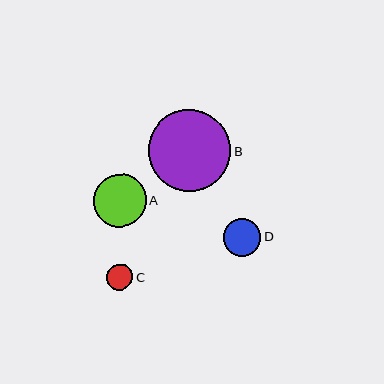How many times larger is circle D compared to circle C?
Circle D is approximately 1.4 times the size of circle C.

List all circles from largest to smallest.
From largest to smallest: B, A, D, C.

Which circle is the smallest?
Circle C is the smallest with a size of approximately 26 pixels.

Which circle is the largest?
Circle B is the largest with a size of approximately 82 pixels.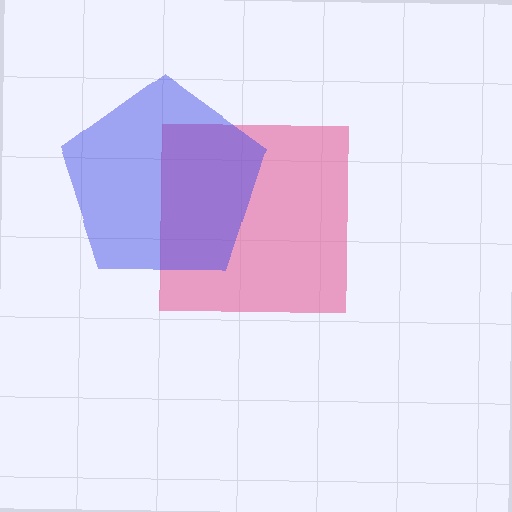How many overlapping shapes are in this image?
There are 2 overlapping shapes in the image.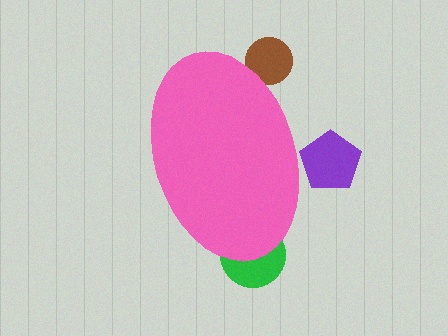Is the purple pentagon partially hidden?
Yes, the purple pentagon is partially hidden behind the pink ellipse.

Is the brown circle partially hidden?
Yes, the brown circle is partially hidden behind the pink ellipse.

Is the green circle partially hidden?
Yes, the green circle is partially hidden behind the pink ellipse.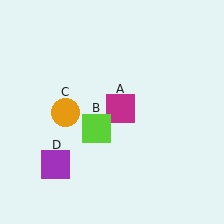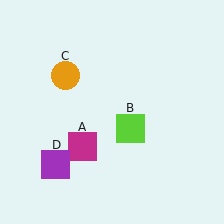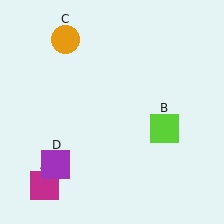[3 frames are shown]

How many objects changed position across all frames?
3 objects changed position: magenta square (object A), lime square (object B), orange circle (object C).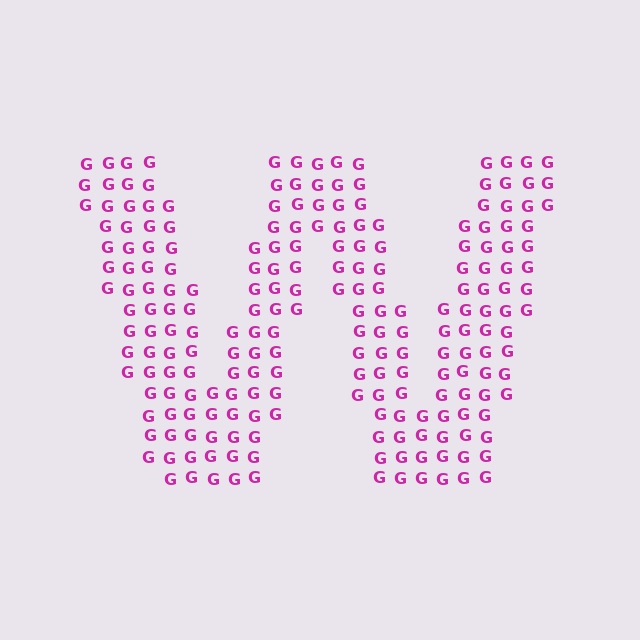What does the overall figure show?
The overall figure shows the letter W.